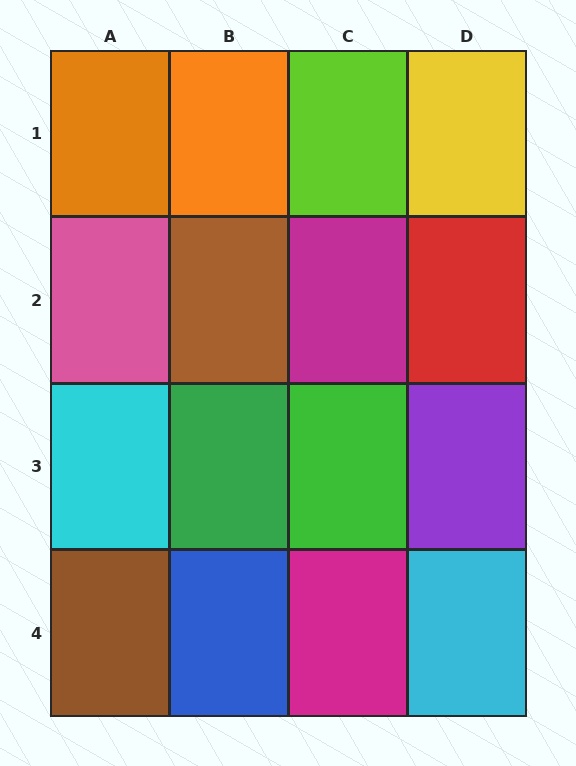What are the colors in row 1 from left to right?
Orange, orange, lime, yellow.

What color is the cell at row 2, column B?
Brown.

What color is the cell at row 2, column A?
Pink.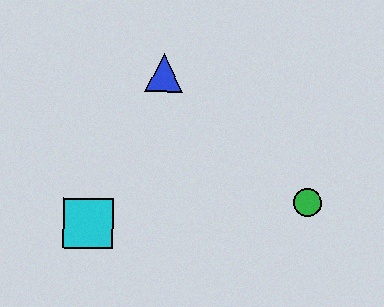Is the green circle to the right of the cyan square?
Yes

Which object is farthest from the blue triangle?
The green circle is farthest from the blue triangle.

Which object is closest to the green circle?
The blue triangle is closest to the green circle.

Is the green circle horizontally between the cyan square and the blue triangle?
No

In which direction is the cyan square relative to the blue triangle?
The cyan square is below the blue triangle.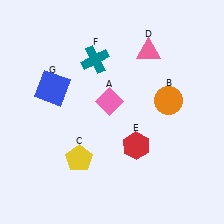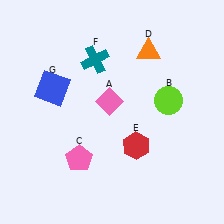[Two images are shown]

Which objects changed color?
B changed from orange to lime. C changed from yellow to pink. D changed from pink to orange.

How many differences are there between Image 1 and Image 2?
There are 3 differences between the two images.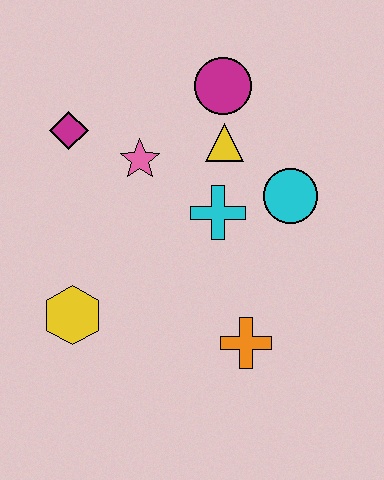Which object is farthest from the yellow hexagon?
The magenta circle is farthest from the yellow hexagon.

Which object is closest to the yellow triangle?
The magenta circle is closest to the yellow triangle.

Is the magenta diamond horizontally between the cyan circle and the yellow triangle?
No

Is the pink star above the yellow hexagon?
Yes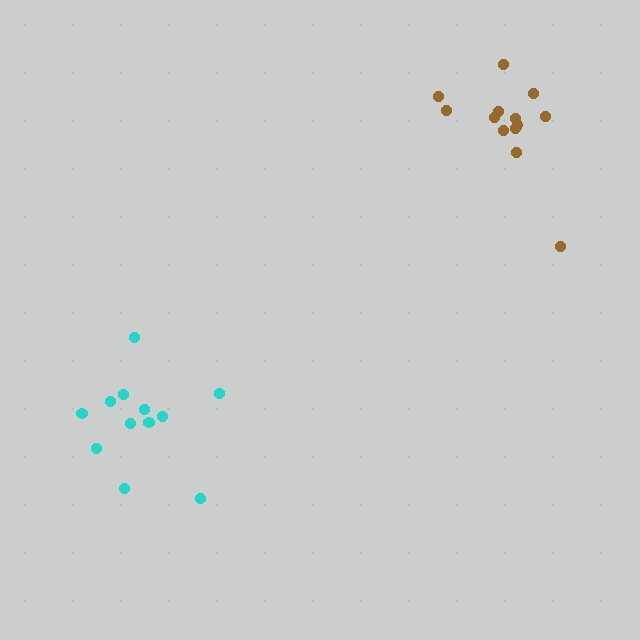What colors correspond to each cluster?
The clusters are colored: cyan, brown.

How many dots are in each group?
Group 1: 12 dots, Group 2: 13 dots (25 total).